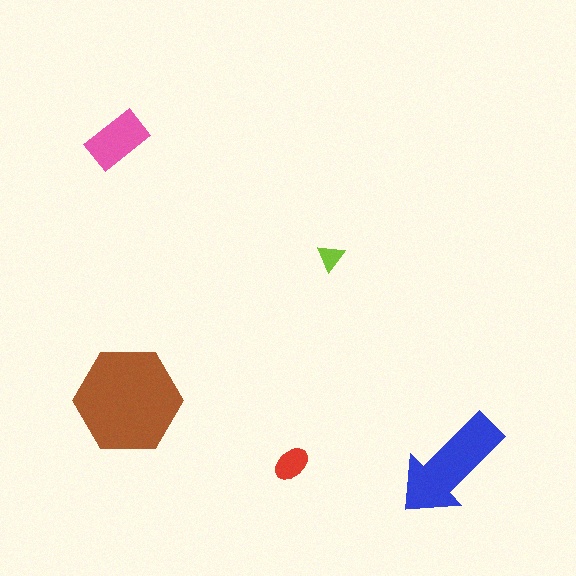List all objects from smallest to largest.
The lime triangle, the red ellipse, the pink rectangle, the blue arrow, the brown hexagon.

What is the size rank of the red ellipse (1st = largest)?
4th.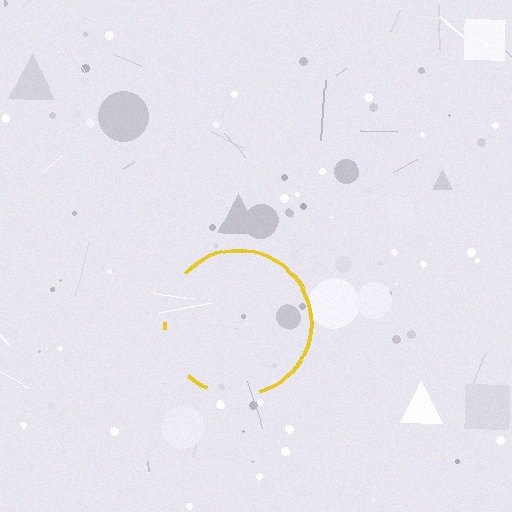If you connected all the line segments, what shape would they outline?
They would outline a circle.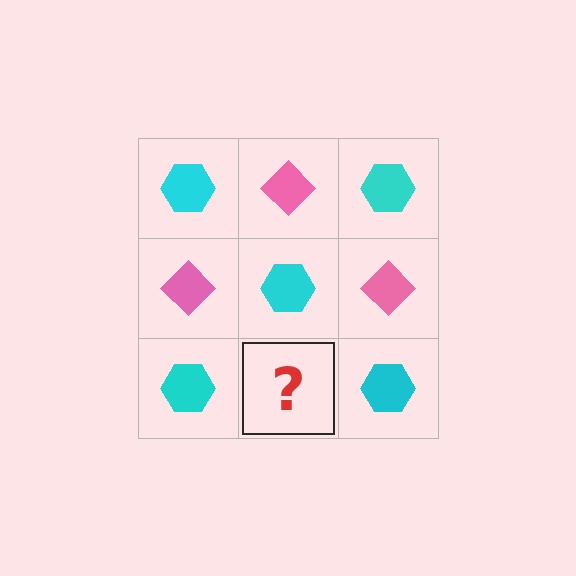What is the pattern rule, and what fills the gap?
The rule is that it alternates cyan hexagon and pink diamond in a checkerboard pattern. The gap should be filled with a pink diamond.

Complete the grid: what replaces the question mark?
The question mark should be replaced with a pink diamond.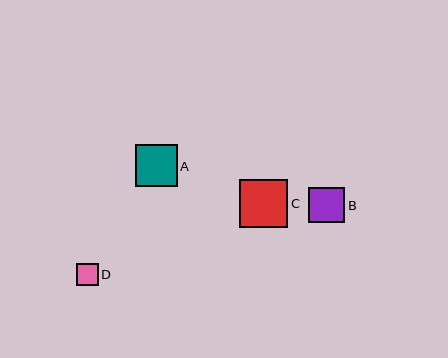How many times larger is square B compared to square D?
Square B is approximately 1.6 times the size of square D.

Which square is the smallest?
Square D is the smallest with a size of approximately 22 pixels.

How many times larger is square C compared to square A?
Square C is approximately 1.2 times the size of square A.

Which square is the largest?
Square C is the largest with a size of approximately 49 pixels.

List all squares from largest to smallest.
From largest to smallest: C, A, B, D.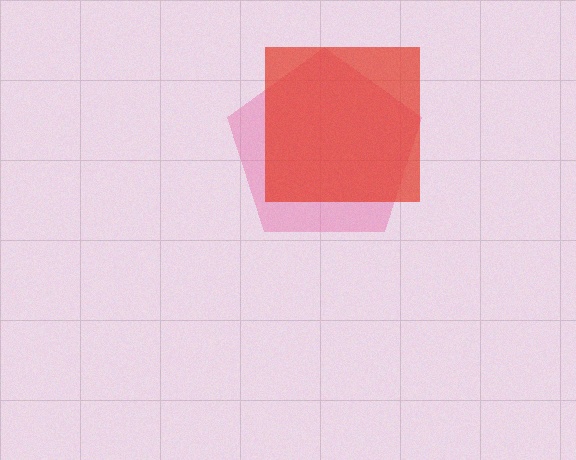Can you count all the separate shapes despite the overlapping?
Yes, there are 2 separate shapes.